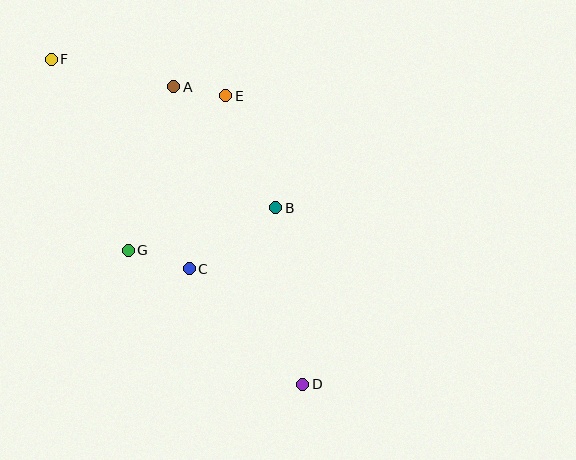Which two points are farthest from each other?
Points D and F are farthest from each other.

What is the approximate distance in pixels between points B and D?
The distance between B and D is approximately 179 pixels.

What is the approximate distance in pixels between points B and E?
The distance between B and E is approximately 123 pixels.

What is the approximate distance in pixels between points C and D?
The distance between C and D is approximately 162 pixels.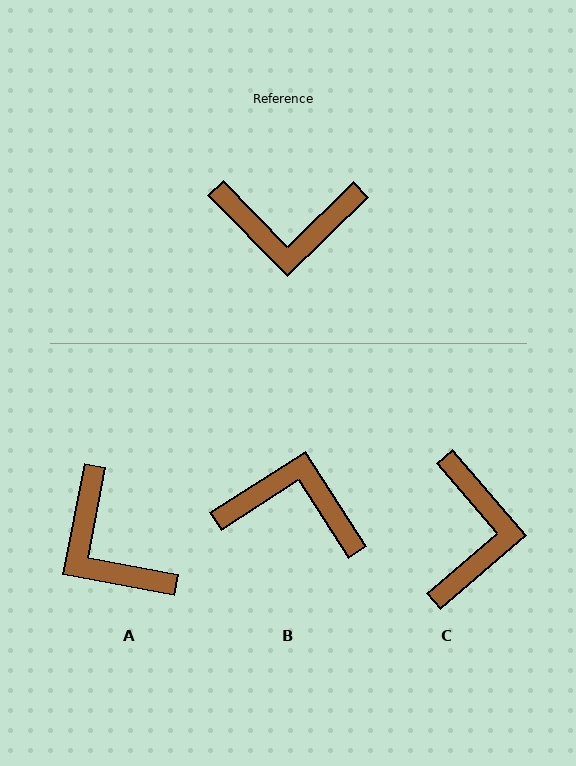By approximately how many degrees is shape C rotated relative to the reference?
Approximately 86 degrees counter-clockwise.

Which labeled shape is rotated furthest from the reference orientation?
B, about 168 degrees away.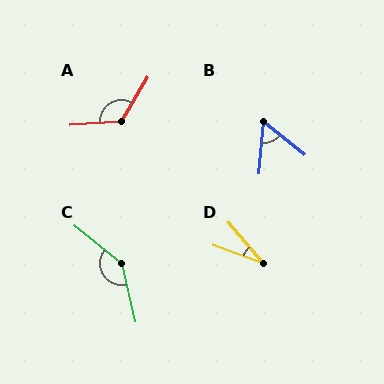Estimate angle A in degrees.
Approximately 124 degrees.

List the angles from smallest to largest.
D (29°), B (57°), A (124°), C (142°).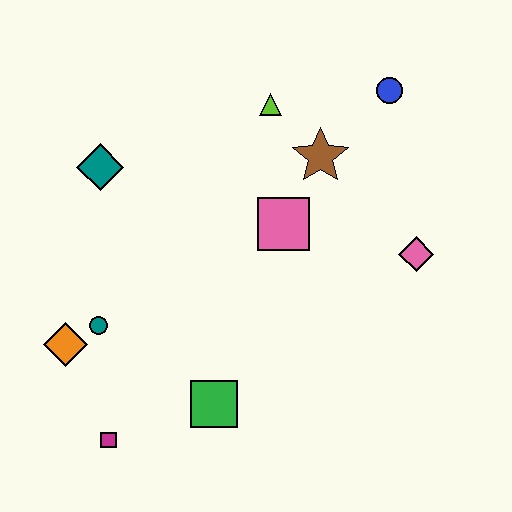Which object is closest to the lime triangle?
The brown star is closest to the lime triangle.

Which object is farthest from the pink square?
The magenta square is farthest from the pink square.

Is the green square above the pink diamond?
No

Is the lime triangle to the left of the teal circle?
No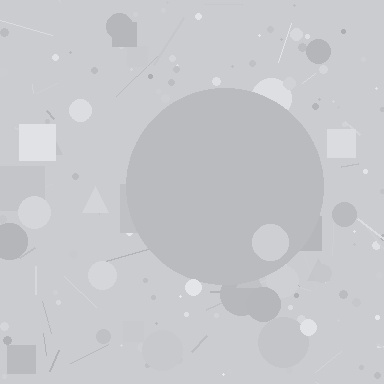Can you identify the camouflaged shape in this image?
The camouflaged shape is a circle.